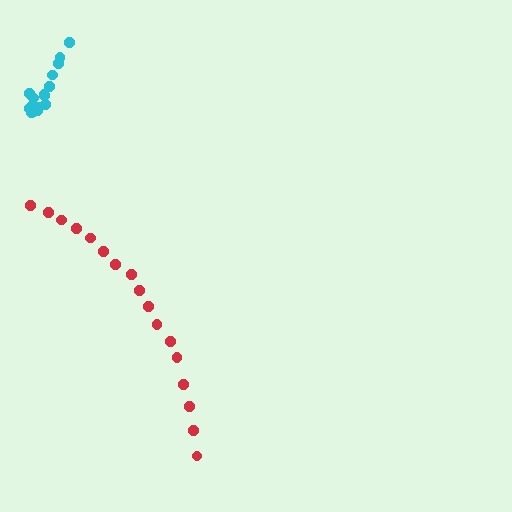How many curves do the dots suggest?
There are 2 distinct paths.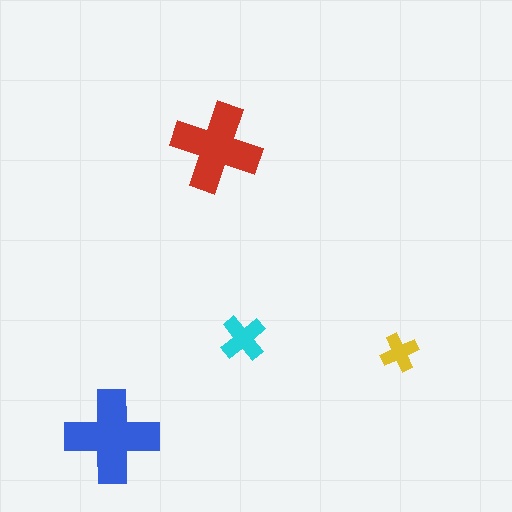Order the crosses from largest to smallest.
the blue one, the red one, the cyan one, the yellow one.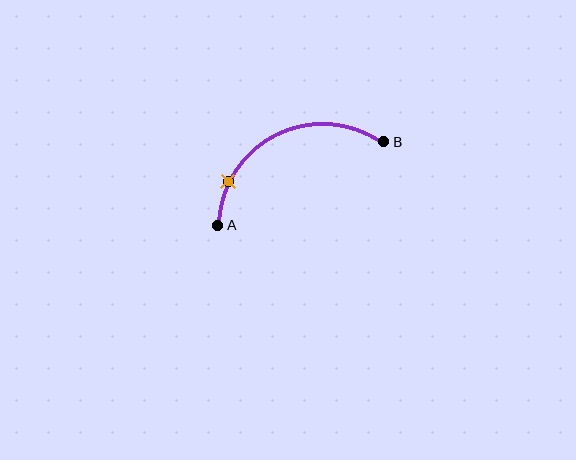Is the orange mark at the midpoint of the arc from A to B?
No. The orange mark lies on the arc but is closer to endpoint A. The arc midpoint would be at the point on the curve equidistant along the arc from both A and B.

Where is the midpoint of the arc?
The arc midpoint is the point on the curve farthest from the straight line joining A and B. It sits above that line.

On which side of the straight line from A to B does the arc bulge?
The arc bulges above the straight line connecting A and B.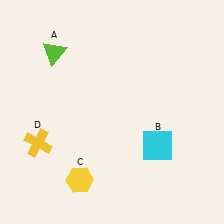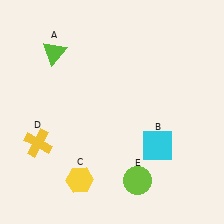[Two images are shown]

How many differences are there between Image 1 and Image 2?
There is 1 difference between the two images.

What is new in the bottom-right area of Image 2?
A lime circle (E) was added in the bottom-right area of Image 2.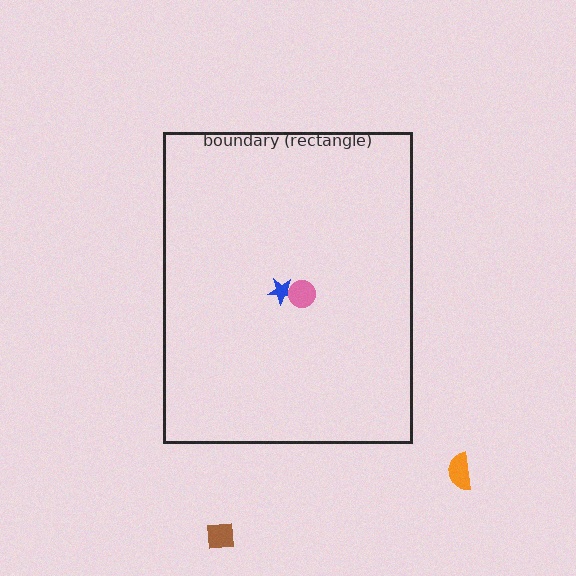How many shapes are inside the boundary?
2 inside, 2 outside.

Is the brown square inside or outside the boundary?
Outside.